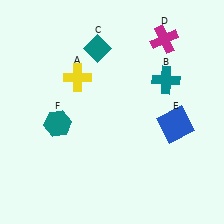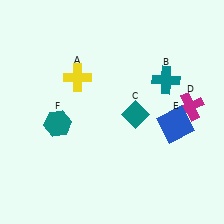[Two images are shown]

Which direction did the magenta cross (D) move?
The magenta cross (D) moved down.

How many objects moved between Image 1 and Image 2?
2 objects moved between the two images.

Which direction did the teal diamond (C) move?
The teal diamond (C) moved down.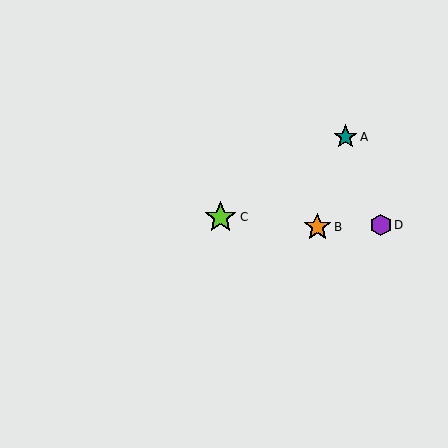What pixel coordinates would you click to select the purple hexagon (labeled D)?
Click at (381, 225) to select the purple hexagon D.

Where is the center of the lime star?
The center of the lime star is at (221, 217).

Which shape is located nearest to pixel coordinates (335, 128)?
The teal star (labeled A) at (346, 137) is nearest to that location.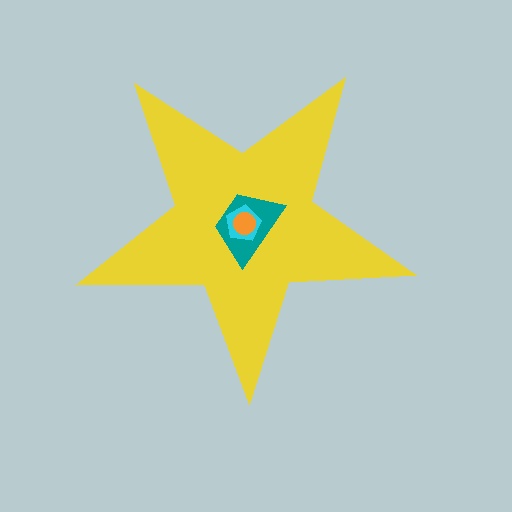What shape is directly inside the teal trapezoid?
The cyan pentagon.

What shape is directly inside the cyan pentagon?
The orange circle.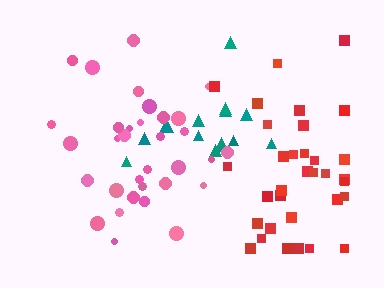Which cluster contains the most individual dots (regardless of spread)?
Pink (33).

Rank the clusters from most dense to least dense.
pink, red, teal.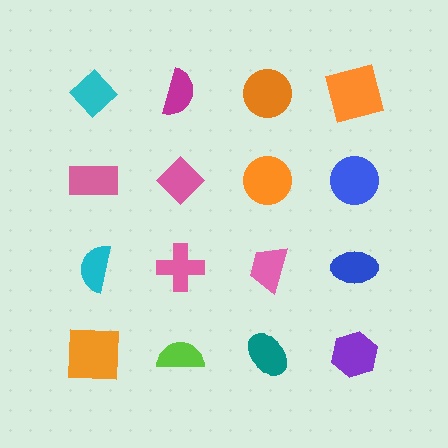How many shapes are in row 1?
4 shapes.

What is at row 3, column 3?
A pink trapezoid.